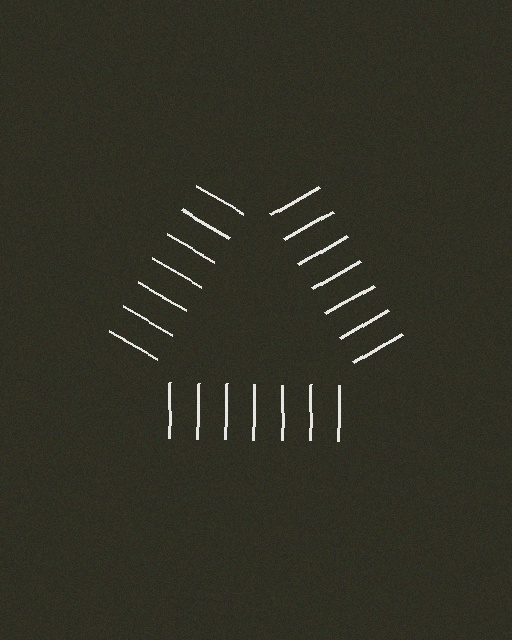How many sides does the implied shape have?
3 sides — the line-ends trace a triangle.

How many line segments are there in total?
21 — 7 along each of the 3 edges.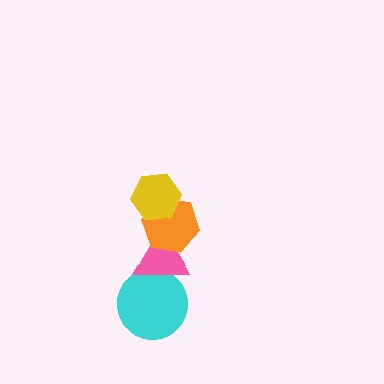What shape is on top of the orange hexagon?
The yellow hexagon is on top of the orange hexagon.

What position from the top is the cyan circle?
The cyan circle is 4th from the top.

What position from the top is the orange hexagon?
The orange hexagon is 2nd from the top.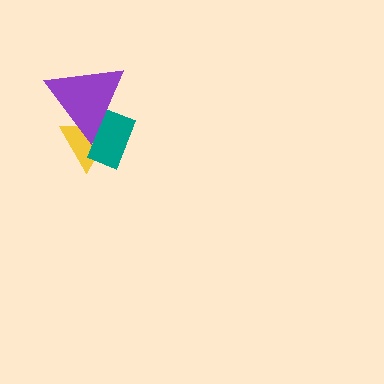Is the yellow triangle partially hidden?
Yes, it is partially covered by another shape.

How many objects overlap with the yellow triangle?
2 objects overlap with the yellow triangle.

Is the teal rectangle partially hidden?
Yes, it is partially covered by another shape.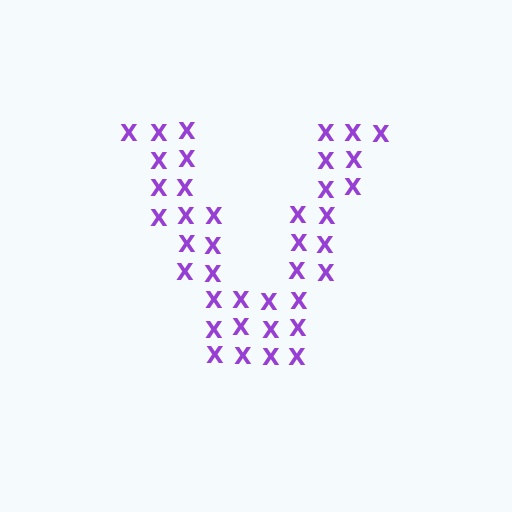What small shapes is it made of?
It is made of small letter X's.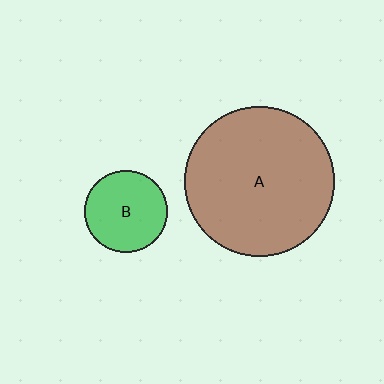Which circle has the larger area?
Circle A (brown).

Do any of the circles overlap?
No, none of the circles overlap.